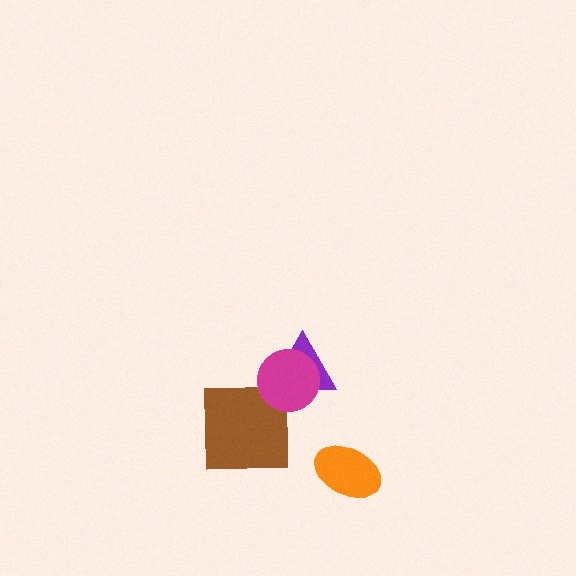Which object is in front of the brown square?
The magenta circle is in front of the brown square.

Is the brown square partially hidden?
Yes, it is partially covered by another shape.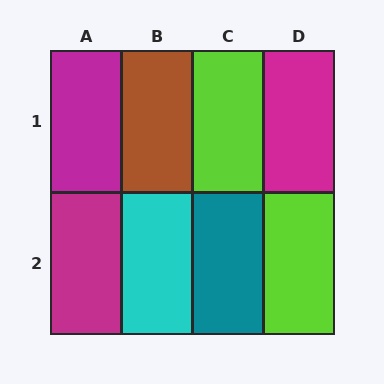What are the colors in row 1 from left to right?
Magenta, brown, lime, magenta.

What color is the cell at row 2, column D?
Lime.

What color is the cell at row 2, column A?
Magenta.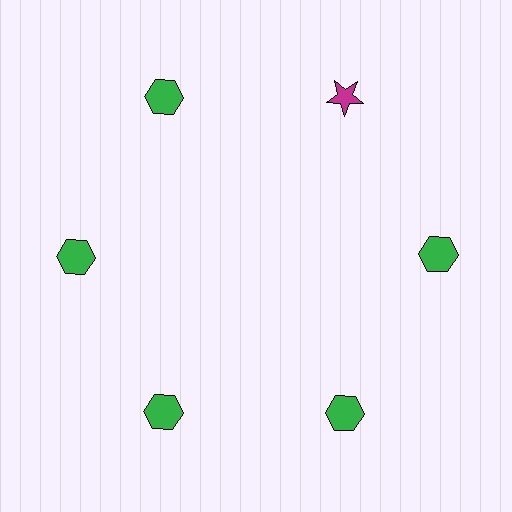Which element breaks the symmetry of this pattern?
The magenta star at roughly the 1 o'clock position breaks the symmetry. All other shapes are green hexagons.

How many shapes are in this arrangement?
There are 6 shapes arranged in a ring pattern.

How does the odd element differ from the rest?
It differs in both color (magenta instead of green) and shape (star instead of hexagon).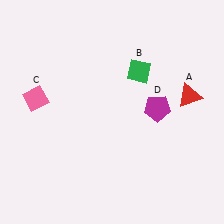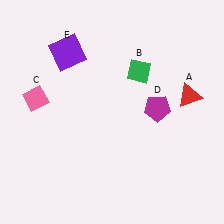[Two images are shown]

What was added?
A purple square (E) was added in Image 2.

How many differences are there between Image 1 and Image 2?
There is 1 difference between the two images.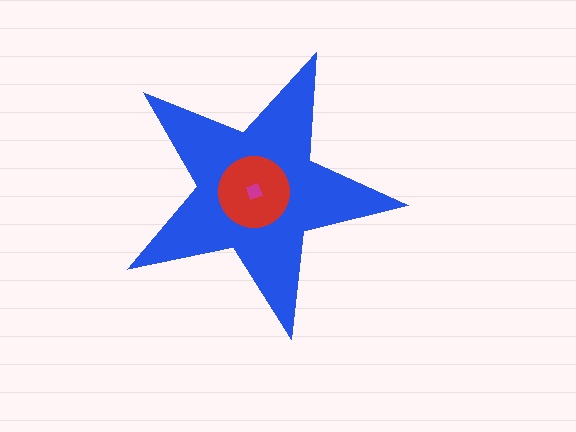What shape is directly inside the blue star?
The red circle.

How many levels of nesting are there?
3.